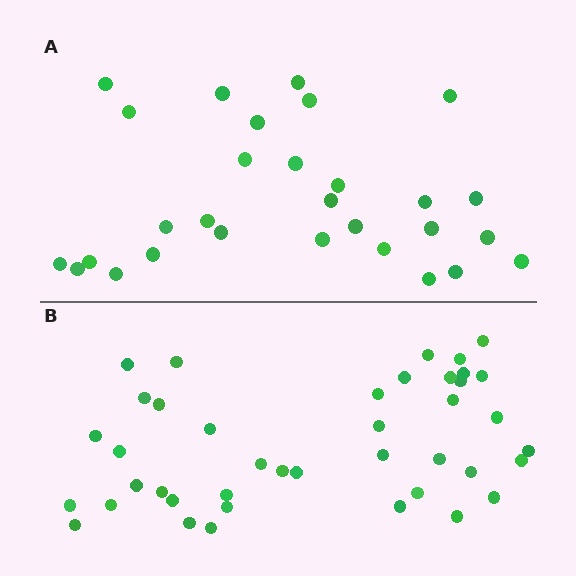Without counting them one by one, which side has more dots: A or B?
Region B (the bottom region) has more dots.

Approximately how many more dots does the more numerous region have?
Region B has roughly 12 or so more dots than region A.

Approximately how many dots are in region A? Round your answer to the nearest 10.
About 30 dots. (The exact count is 29, which rounds to 30.)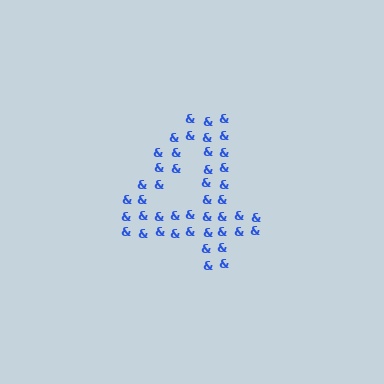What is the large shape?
The large shape is the digit 4.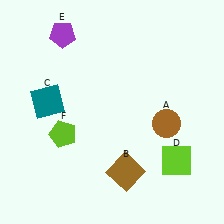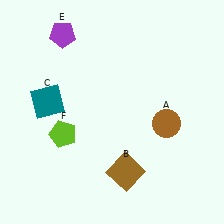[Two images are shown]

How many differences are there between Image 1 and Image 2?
There is 1 difference between the two images.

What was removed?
The lime square (D) was removed in Image 2.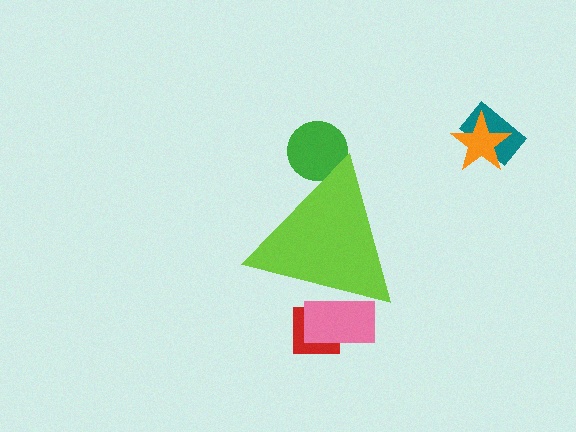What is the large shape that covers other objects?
A lime triangle.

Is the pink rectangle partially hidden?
Yes, the pink rectangle is partially hidden behind the lime triangle.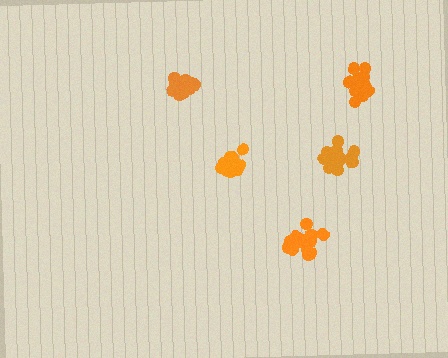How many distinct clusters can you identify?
There are 5 distinct clusters.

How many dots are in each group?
Group 1: 20 dots, Group 2: 18 dots, Group 3: 20 dots, Group 4: 21 dots, Group 5: 21 dots (100 total).